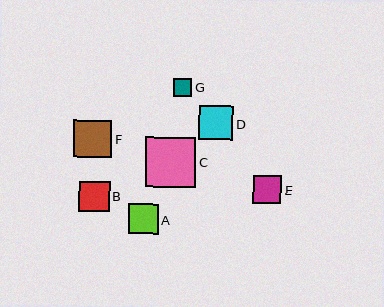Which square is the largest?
Square C is the largest with a size of approximately 50 pixels.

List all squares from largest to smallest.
From largest to smallest: C, F, D, B, A, E, G.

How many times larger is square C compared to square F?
Square C is approximately 1.3 times the size of square F.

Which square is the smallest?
Square G is the smallest with a size of approximately 18 pixels.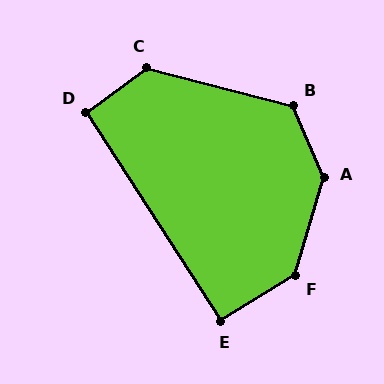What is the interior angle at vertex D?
Approximately 94 degrees (approximately right).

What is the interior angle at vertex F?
Approximately 138 degrees (obtuse).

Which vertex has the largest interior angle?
A, at approximately 140 degrees.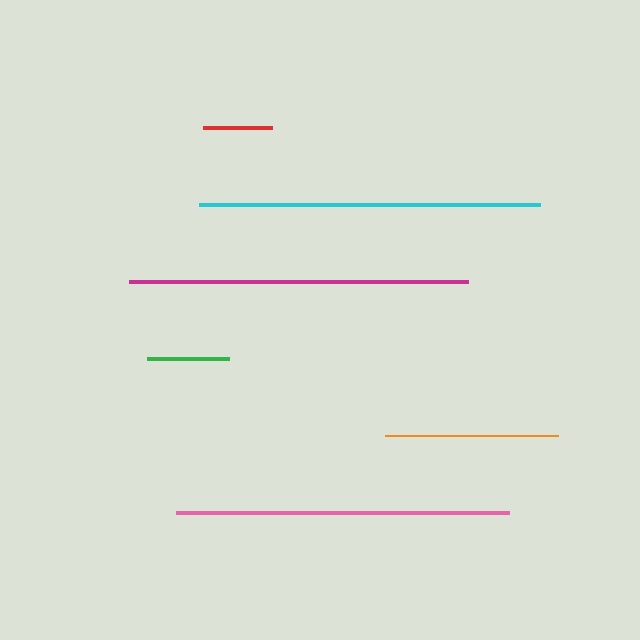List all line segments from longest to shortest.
From longest to shortest: cyan, magenta, pink, orange, green, red.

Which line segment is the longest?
The cyan line is the longest at approximately 341 pixels.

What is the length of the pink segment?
The pink segment is approximately 333 pixels long.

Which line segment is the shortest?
The red line is the shortest at approximately 69 pixels.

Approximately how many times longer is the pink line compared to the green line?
The pink line is approximately 4.1 times the length of the green line.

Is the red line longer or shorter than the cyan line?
The cyan line is longer than the red line.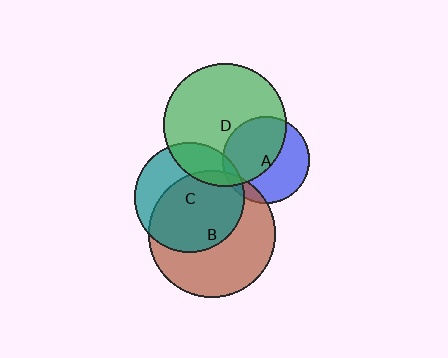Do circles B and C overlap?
Yes.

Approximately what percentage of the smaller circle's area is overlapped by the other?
Approximately 65%.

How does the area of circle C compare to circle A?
Approximately 1.6 times.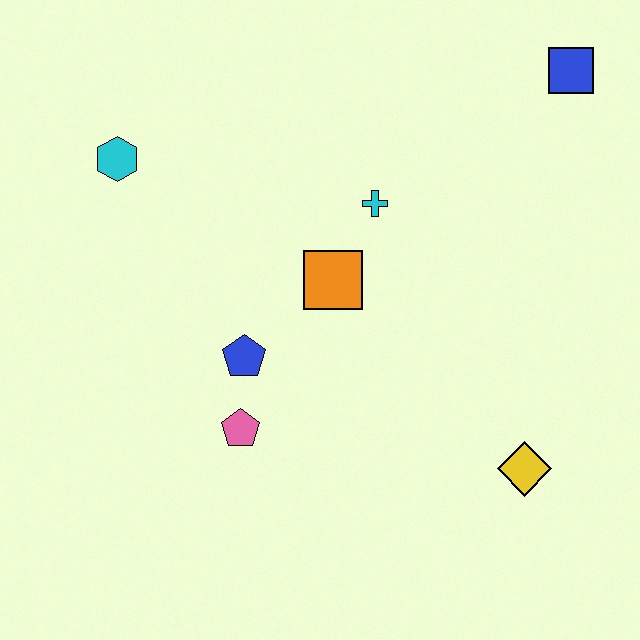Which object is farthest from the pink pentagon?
The blue square is farthest from the pink pentagon.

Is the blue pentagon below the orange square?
Yes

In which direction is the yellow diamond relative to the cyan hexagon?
The yellow diamond is to the right of the cyan hexagon.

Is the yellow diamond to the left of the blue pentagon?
No